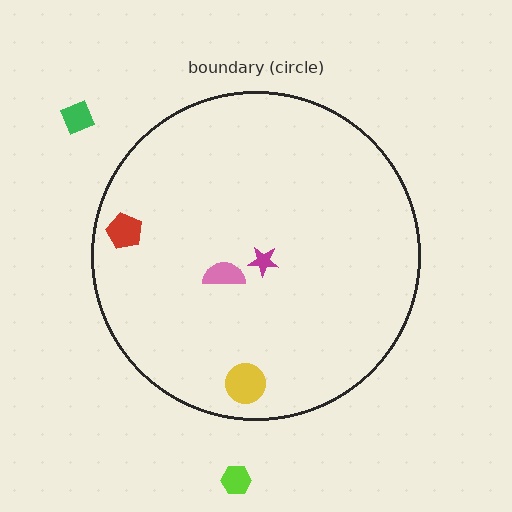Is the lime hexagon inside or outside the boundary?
Outside.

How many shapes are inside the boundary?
4 inside, 2 outside.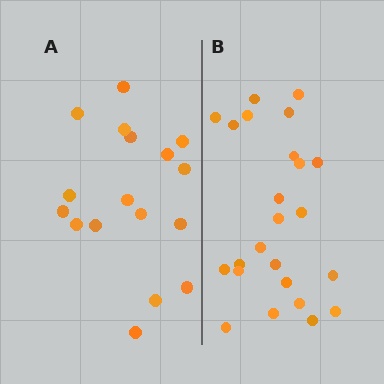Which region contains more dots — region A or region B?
Region B (the right region) has more dots.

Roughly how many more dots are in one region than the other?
Region B has roughly 8 or so more dots than region A.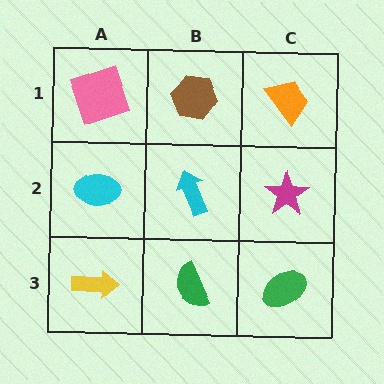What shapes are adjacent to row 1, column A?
A cyan ellipse (row 2, column A), a brown hexagon (row 1, column B).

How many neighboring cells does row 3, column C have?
2.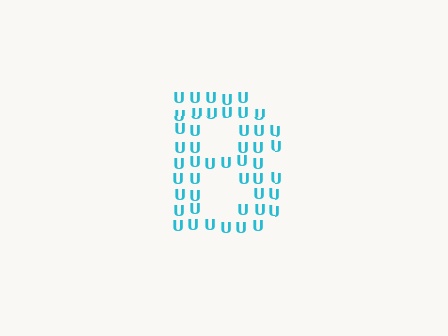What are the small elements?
The small elements are letter U's.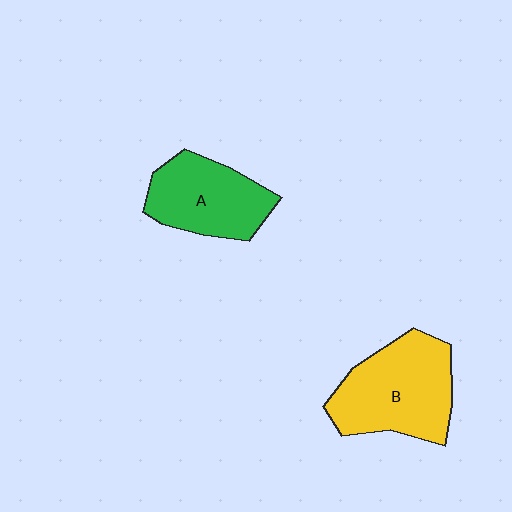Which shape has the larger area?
Shape B (yellow).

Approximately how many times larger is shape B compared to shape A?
Approximately 1.3 times.